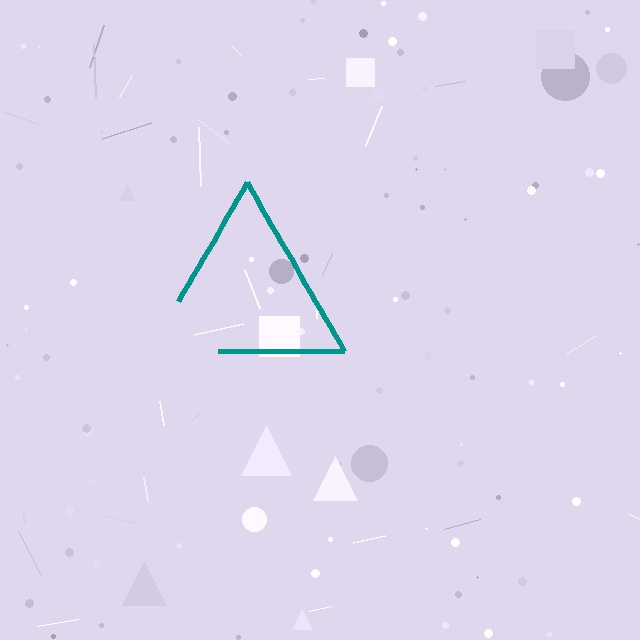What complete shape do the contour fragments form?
The contour fragments form a triangle.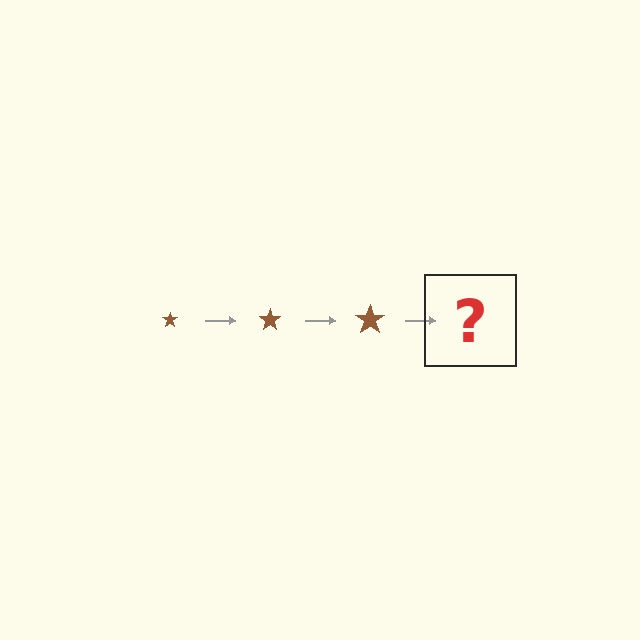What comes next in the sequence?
The next element should be a brown star, larger than the previous one.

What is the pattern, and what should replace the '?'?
The pattern is that the star gets progressively larger each step. The '?' should be a brown star, larger than the previous one.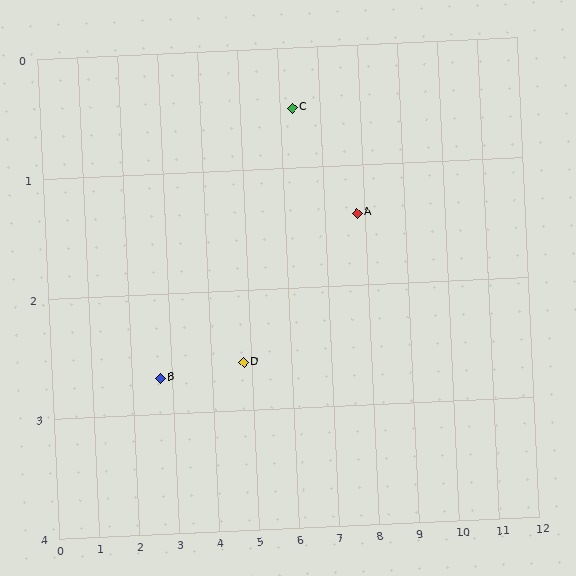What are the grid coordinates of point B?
Point B is at approximately (2.7, 2.7).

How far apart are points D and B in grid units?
Points D and B are about 2.1 grid units apart.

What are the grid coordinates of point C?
Point C is at approximately (6.3, 0.5).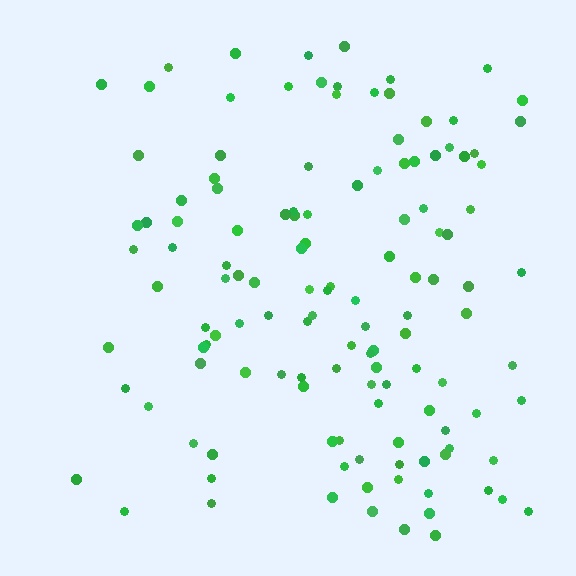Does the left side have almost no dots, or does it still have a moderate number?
Still a moderate number, just noticeably fewer than the right.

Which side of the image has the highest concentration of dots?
The right.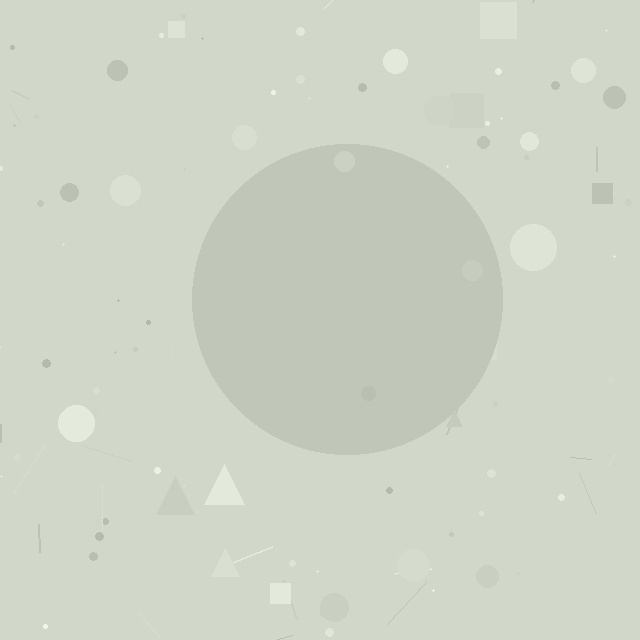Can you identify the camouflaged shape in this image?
The camouflaged shape is a circle.